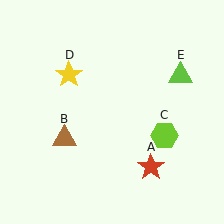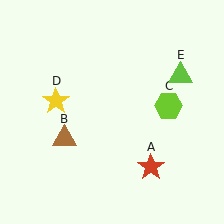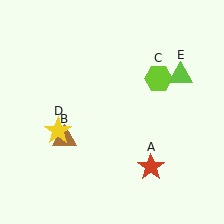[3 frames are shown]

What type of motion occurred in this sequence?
The lime hexagon (object C), yellow star (object D) rotated counterclockwise around the center of the scene.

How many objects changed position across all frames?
2 objects changed position: lime hexagon (object C), yellow star (object D).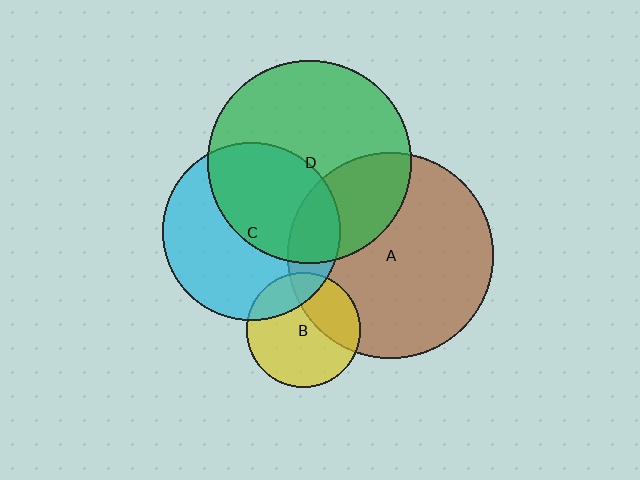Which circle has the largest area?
Circle A (brown).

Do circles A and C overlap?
Yes.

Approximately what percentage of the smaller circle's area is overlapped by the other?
Approximately 20%.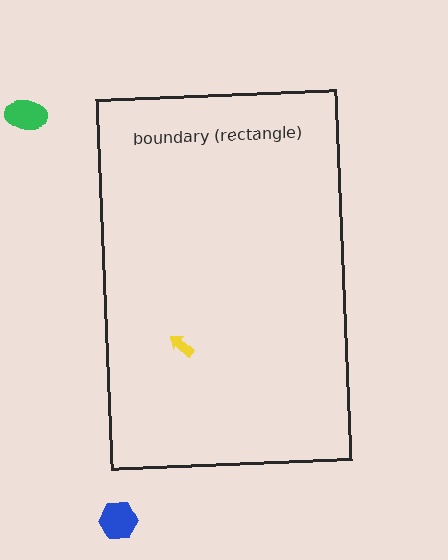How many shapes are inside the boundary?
1 inside, 2 outside.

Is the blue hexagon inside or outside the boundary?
Outside.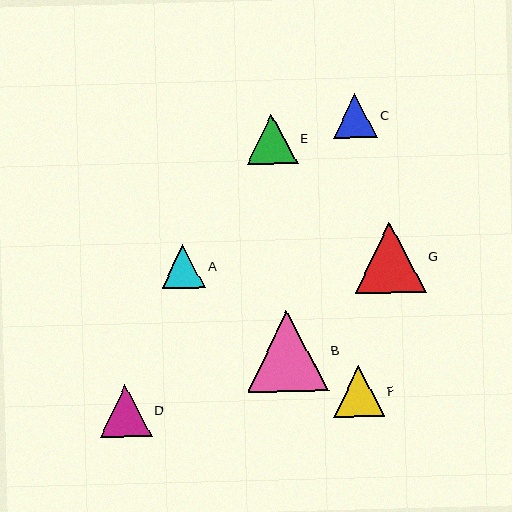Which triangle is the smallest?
Triangle A is the smallest with a size of approximately 44 pixels.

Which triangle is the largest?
Triangle B is the largest with a size of approximately 81 pixels.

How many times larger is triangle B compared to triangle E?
Triangle B is approximately 1.6 times the size of triangle E.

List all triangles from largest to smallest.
From largest to smallest: B, G, D, F, E, C, A.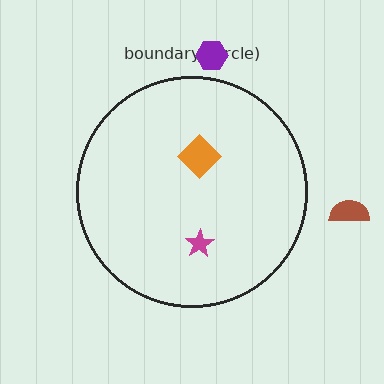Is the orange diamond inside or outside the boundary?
Inside.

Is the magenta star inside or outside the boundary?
Inside.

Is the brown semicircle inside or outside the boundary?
Outside.